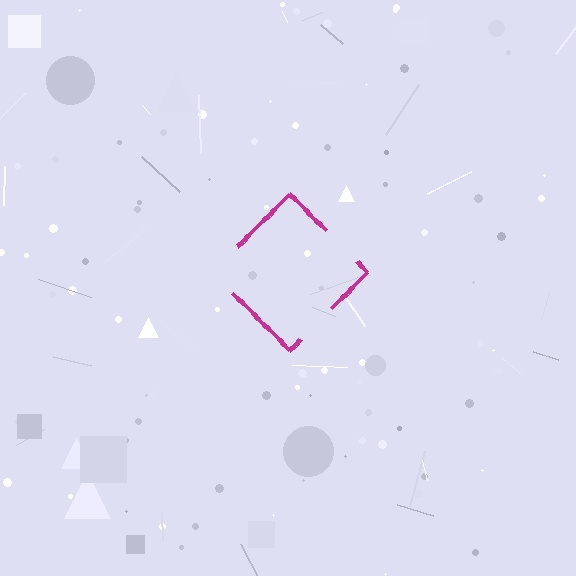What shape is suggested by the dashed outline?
The dashed outline suggests a diamond.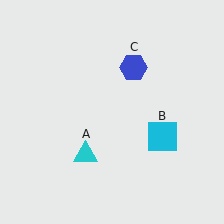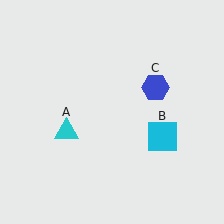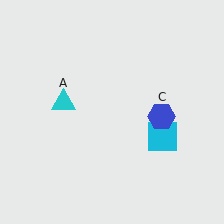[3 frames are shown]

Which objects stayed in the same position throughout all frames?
Cyan square (object B) remained stationary.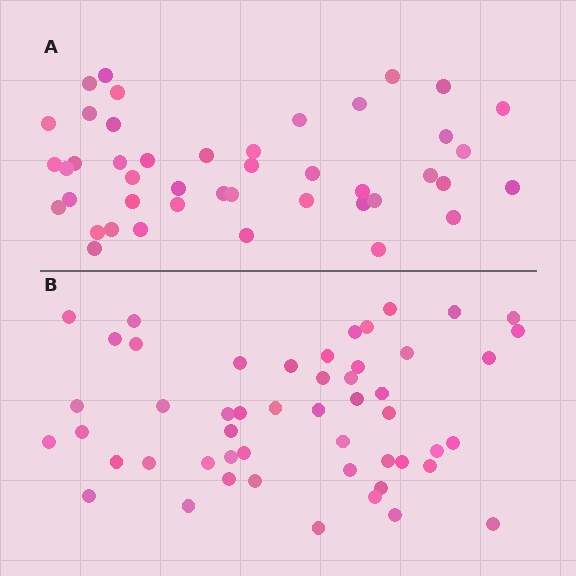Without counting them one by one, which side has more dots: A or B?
Region B (the bottom region) has more dots.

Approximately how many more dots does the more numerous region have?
Region B has roughly 8 or so more dots than region A.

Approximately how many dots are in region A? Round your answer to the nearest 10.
About 40 dots. (The exact count is 44, which rounds to 40.)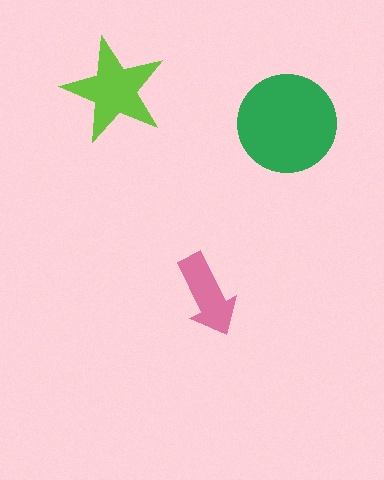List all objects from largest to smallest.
The green circle, the lime star, the pink arrow.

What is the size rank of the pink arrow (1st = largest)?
3rd.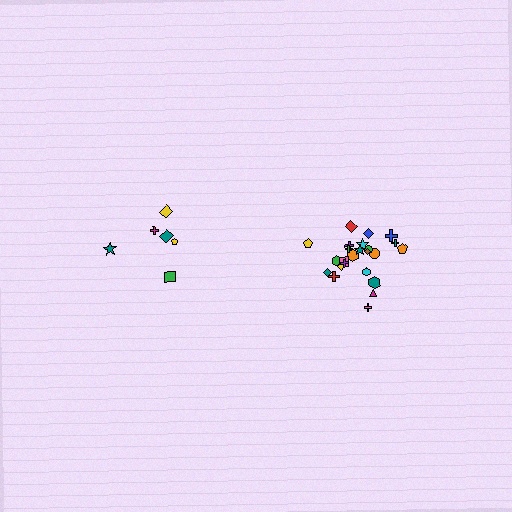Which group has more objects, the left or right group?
The right group.